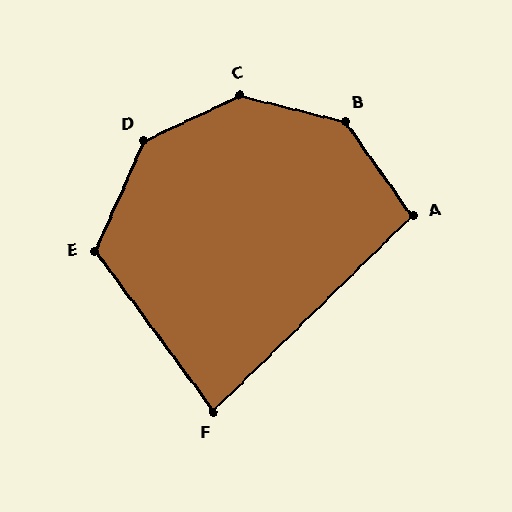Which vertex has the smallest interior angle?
F, at approximately 82 degrees.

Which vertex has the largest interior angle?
C, at approximately 141 degrees.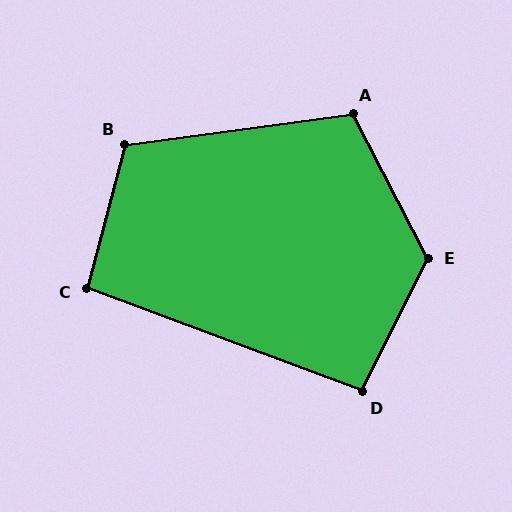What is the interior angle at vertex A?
Approximately 110 degrees (obtuse).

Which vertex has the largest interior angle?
E, at approximately 126 degrees.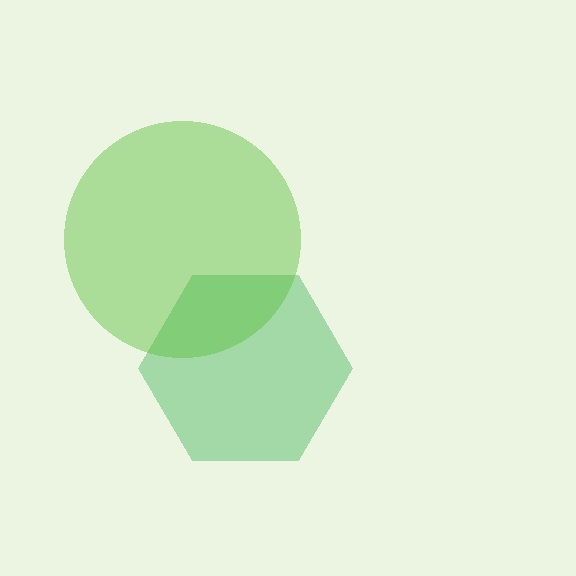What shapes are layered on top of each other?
The layered shapes are: a green hexagon, a lime circle.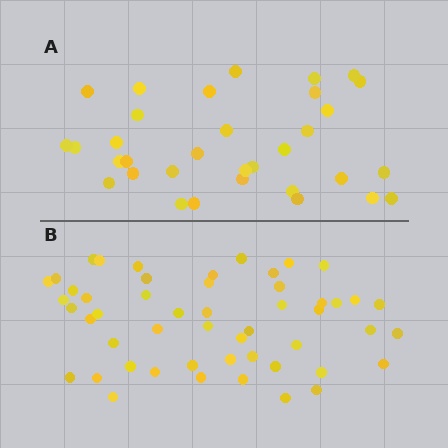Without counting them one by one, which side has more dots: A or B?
Region B (the bottom region) has more dots.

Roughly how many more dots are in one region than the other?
Region B has approximately 20 more dots than region A.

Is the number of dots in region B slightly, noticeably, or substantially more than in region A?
Region B has substantially more. The ratio is roughly 1.5 to 1.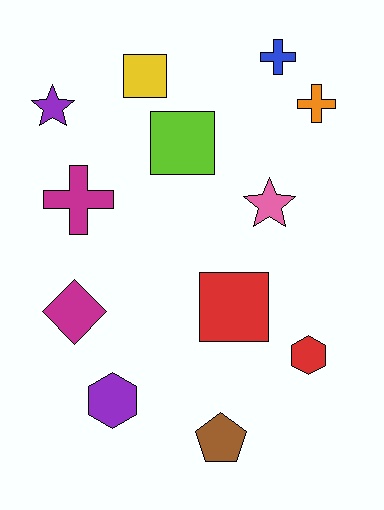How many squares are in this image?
There are 3 squares.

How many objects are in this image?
There are 12 objects.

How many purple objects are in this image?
There are 2 purple objects.